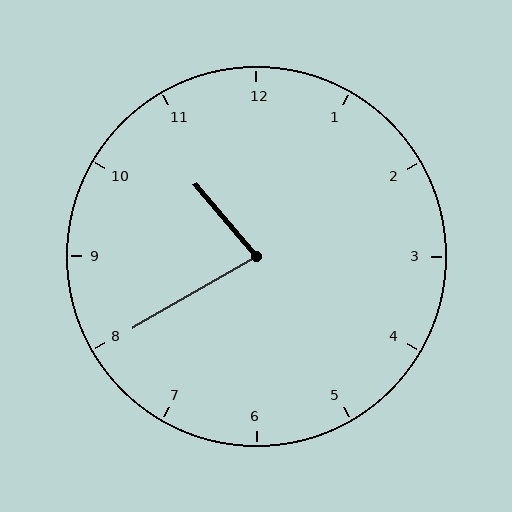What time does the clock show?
10:40.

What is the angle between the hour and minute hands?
Approximately 80 degrees.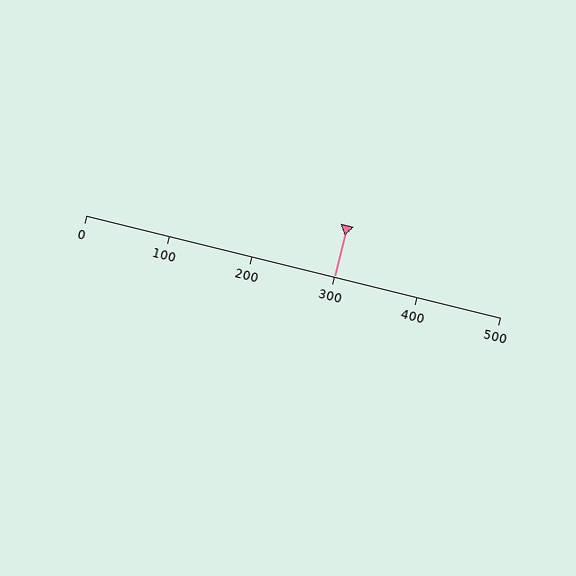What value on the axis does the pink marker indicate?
The marker indicates approximately 300.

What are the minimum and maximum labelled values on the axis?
The axis runs from 0 to 500.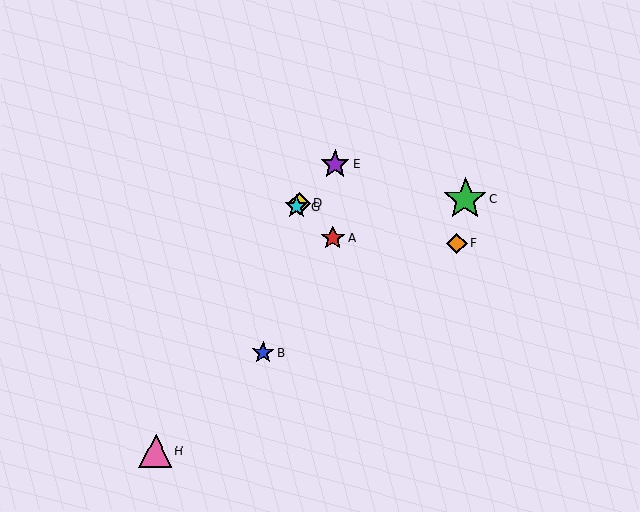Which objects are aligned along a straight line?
Objects D, E, G are aligned along a straight line.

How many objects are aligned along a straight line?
3 objects (D, E, G) are aligned along a straight line.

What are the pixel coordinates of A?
Object A is at (333, 238).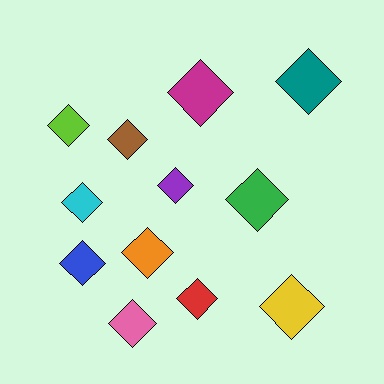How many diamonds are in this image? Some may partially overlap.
There are 12 diamonds.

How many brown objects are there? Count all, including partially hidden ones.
There is 1 brown object.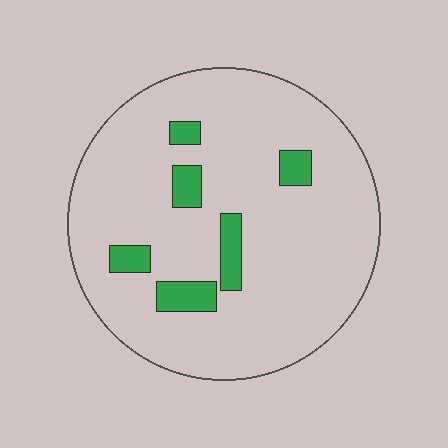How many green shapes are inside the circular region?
6.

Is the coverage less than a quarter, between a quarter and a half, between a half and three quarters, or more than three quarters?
Less than a quarter.